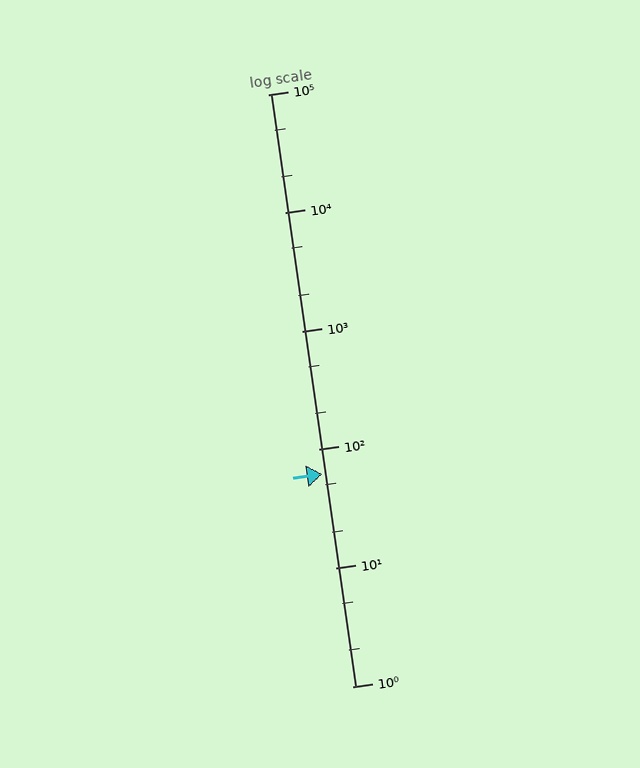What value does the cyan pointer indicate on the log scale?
The pointer indicates approximately 62.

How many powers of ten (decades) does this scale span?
The scale spans 5 decades, from 1 to 100000.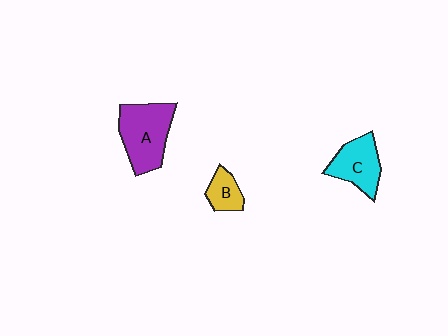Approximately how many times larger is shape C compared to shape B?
Approximately 1.8 times.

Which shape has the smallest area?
Shape B (yellow).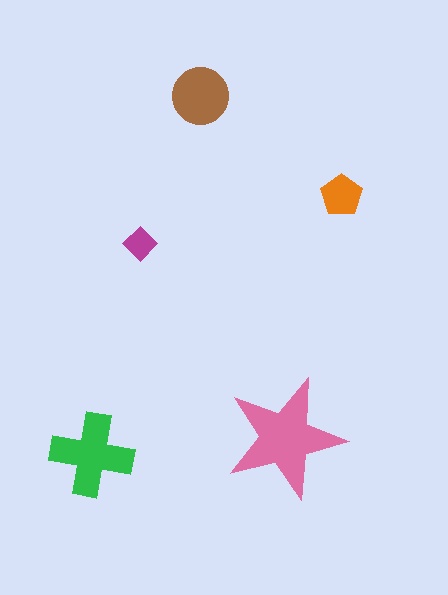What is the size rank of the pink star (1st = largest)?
1st.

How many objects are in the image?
There are 5 objects in the image.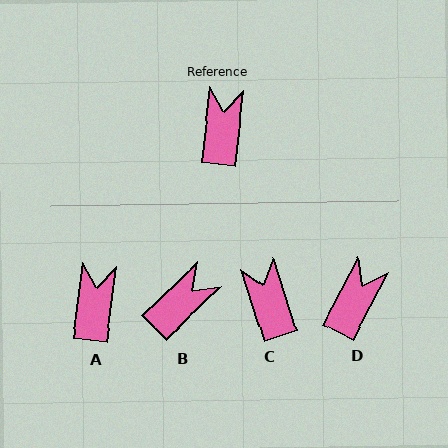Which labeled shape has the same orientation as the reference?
A.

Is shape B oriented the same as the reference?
No, it is off by about 40 degrees.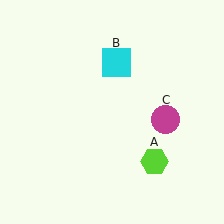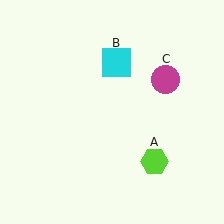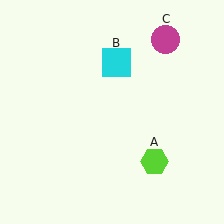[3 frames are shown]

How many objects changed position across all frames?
1 object changed position: magenta circle (object C).